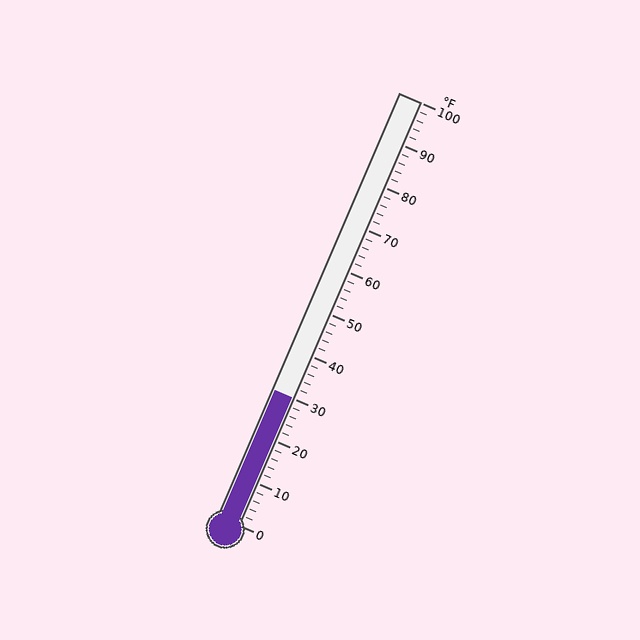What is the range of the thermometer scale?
The thermometer scale ranges from 0°F to 100°F.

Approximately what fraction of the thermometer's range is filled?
The thermometer is filled to approximately 30% of its range.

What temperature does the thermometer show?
The thermometer shows approximately 30°F.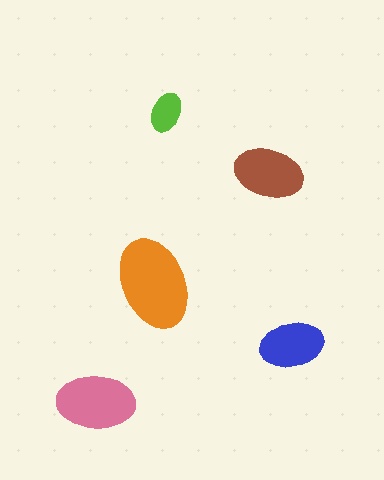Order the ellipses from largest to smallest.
the orange one, the pink one, the brown one, the blue one, the lime one.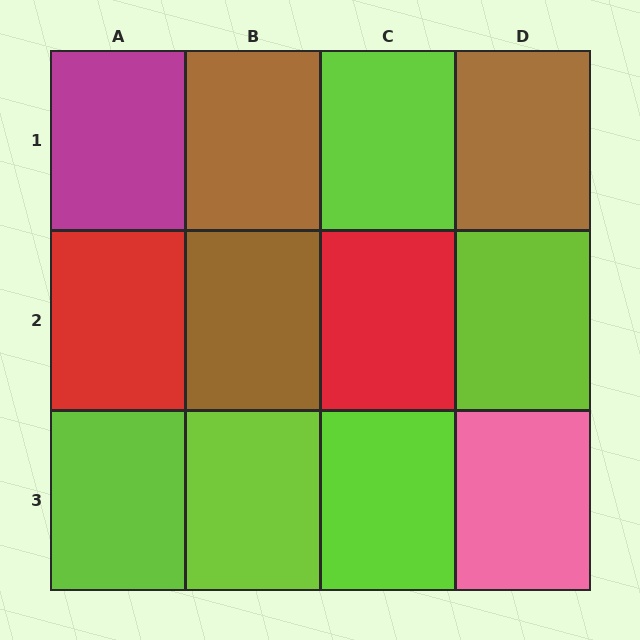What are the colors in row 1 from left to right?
Magenta, brown, lime, brown.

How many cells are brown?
3 cells are brown.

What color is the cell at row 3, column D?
Pink.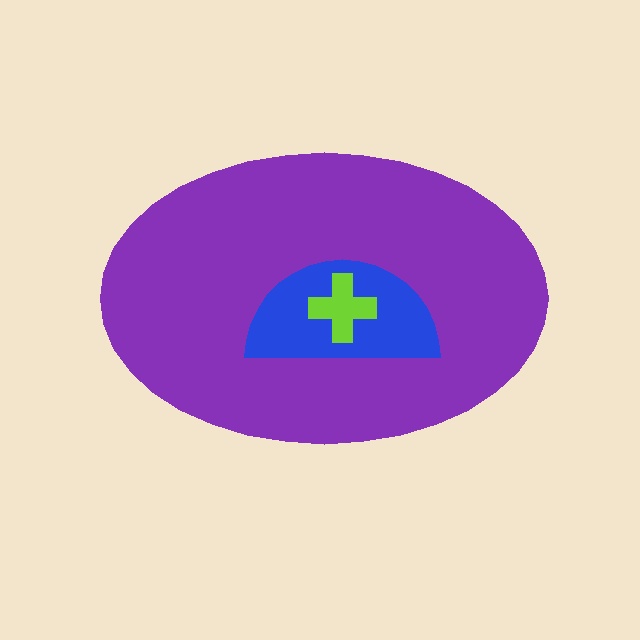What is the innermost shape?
The lime cross.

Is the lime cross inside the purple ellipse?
Yes.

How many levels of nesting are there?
3.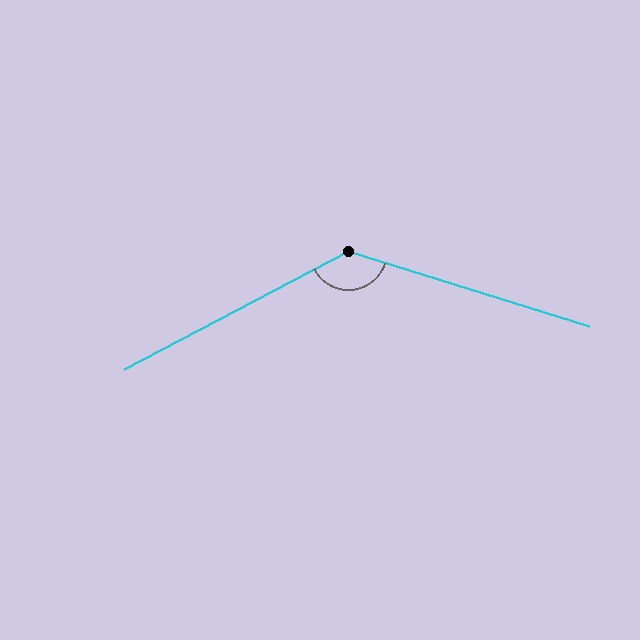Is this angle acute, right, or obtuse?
It is obtuse.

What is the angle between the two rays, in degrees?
Approximately 135 degrees.